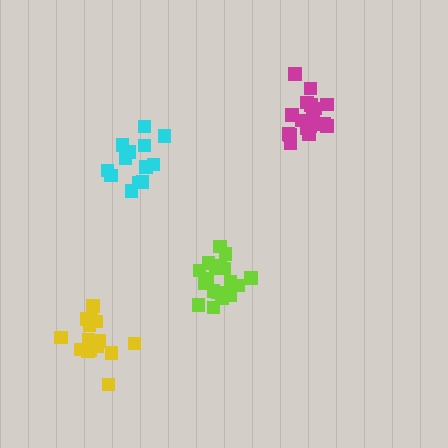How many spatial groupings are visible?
There are 4 spatial groupings.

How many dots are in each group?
Group 1: 18 dots, Group 2: 13 dots, Group 3: 17 dots, Group 4: 18 dots (66 total).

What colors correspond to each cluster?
The clusters are colored: magenta, cyan, yellow, lime.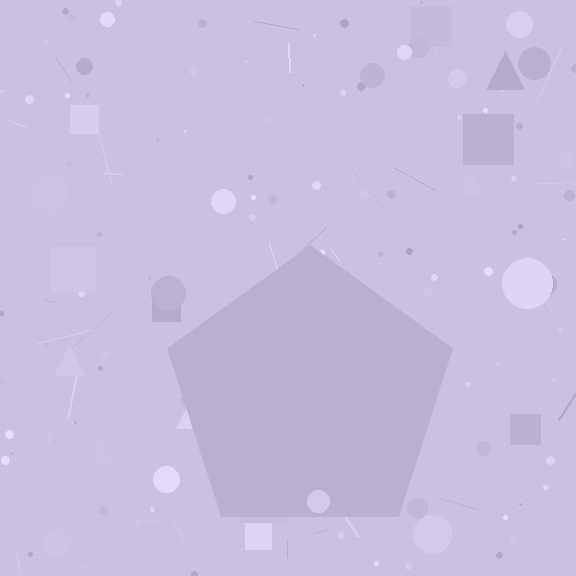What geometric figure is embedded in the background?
A pentagon is embedded in the background.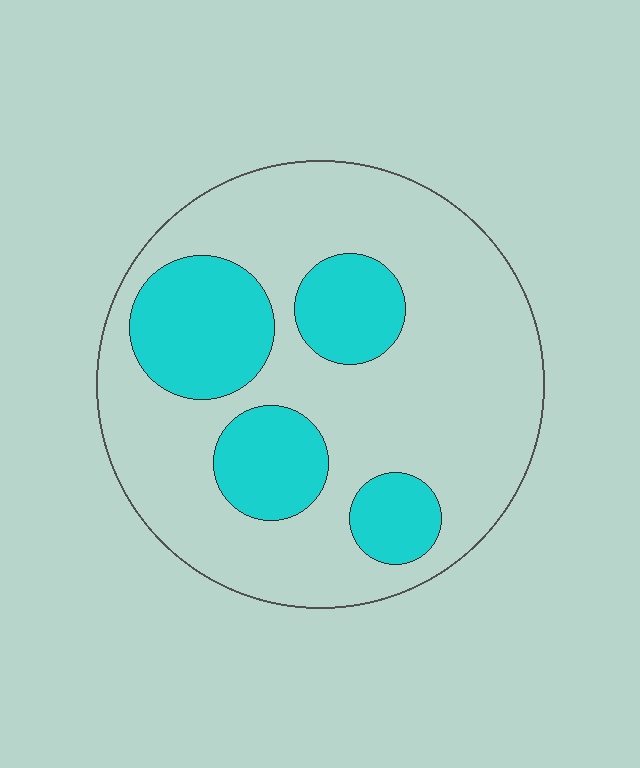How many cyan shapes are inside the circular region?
4.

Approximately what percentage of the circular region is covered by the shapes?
Approximately 30%.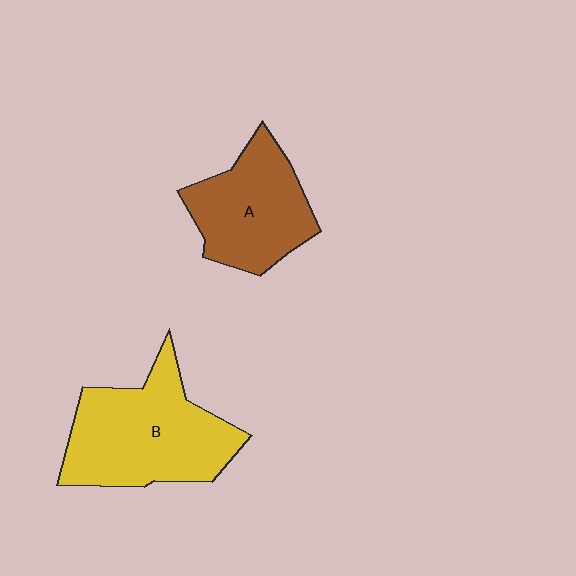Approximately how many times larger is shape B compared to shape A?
Approximately 1.3 times.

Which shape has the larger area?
Shape B (yellow).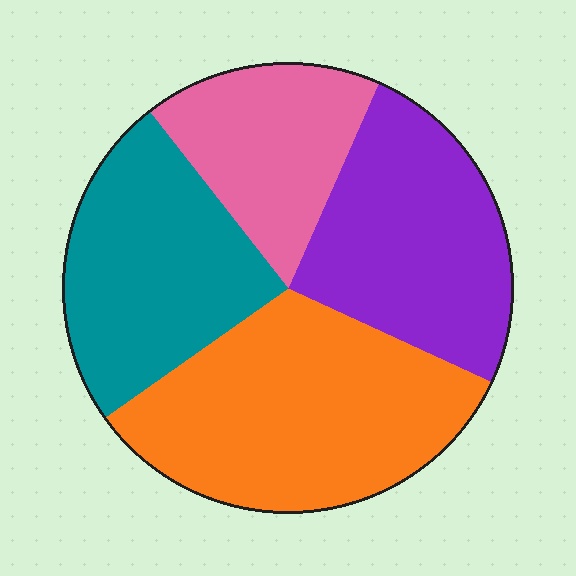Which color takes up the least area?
Pink, at roughly 15%.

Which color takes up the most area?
Orange, at roughly 35%.